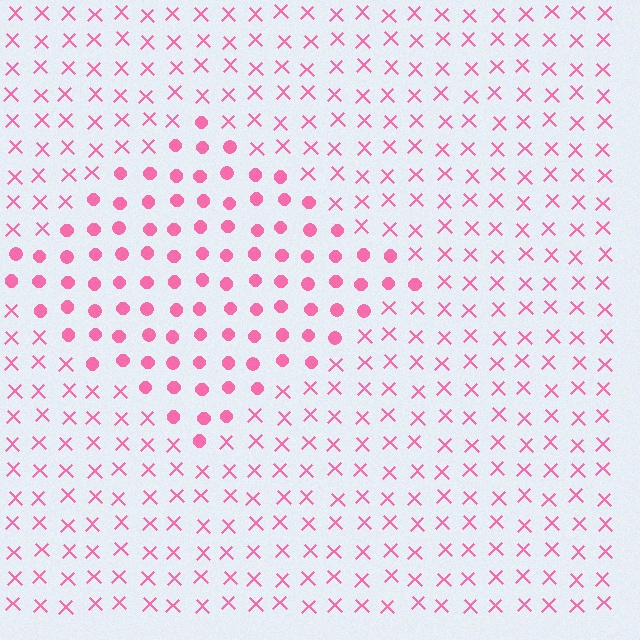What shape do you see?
I see a diamond.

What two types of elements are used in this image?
The image uses circles inside the diamond region and X marks outside it.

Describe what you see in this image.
The image is filled with small pink elements arranged in a uniform grid. A diamond-shaped region contains circles, while the surrounding area contains X marks. The boundary is defined purely by the change in element shape.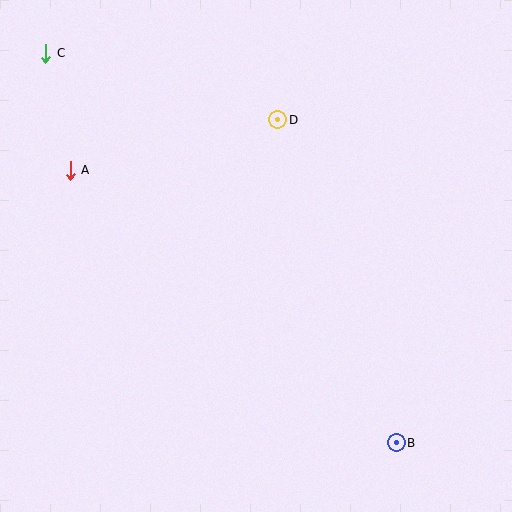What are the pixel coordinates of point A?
Point A is at (70, 170).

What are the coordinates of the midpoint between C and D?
The midpoint between C and D is at (162, 86).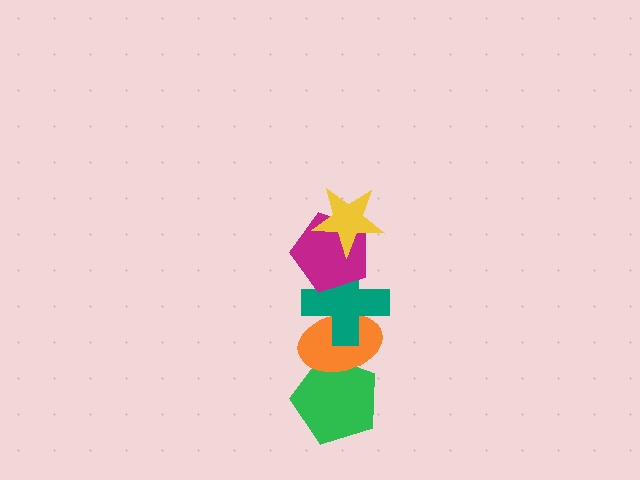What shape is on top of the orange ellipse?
The teal cross is on top of the orange ellipse.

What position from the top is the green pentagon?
The green pentagon is 5th from the top.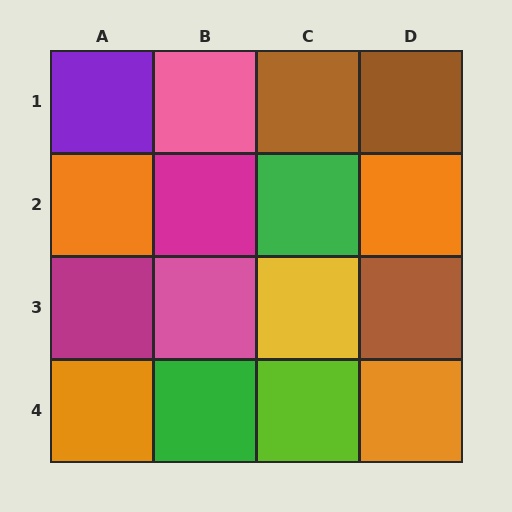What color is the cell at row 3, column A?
Magenta.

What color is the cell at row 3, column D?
Brown.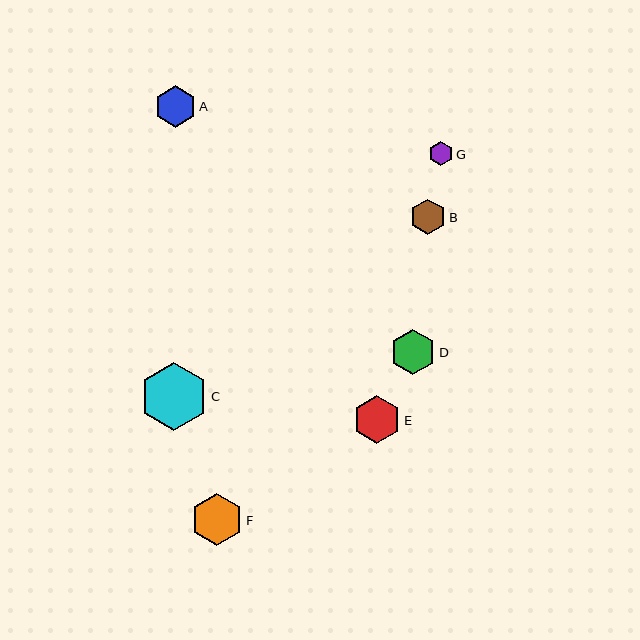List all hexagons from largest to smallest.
From largest to smallest: C, F, E, D, A, B, G.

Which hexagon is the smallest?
Hexagon G is the smallest with a size of approximately 25 pixels.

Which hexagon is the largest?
Hexagon C is the largest with a size of approximately 69 pixels.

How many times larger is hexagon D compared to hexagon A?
Hexagon D is approximately 1.1 times the size of hexagon A.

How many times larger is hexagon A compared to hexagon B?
Hexagon A is approximately 1.2 times the size of hexagon B.